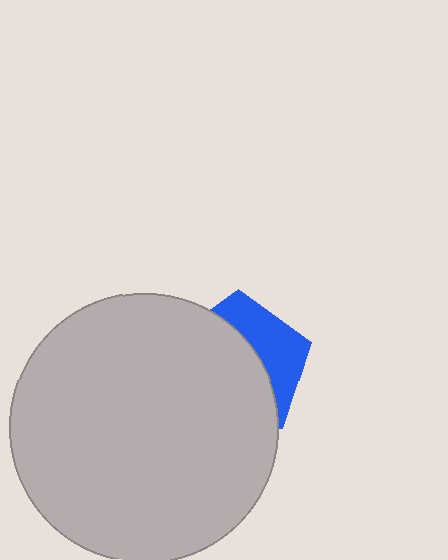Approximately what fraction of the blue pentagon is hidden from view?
Roughly 66% of the blue pentagon is hidden behind the light gray circle.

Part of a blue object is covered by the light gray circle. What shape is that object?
It is a pentagon.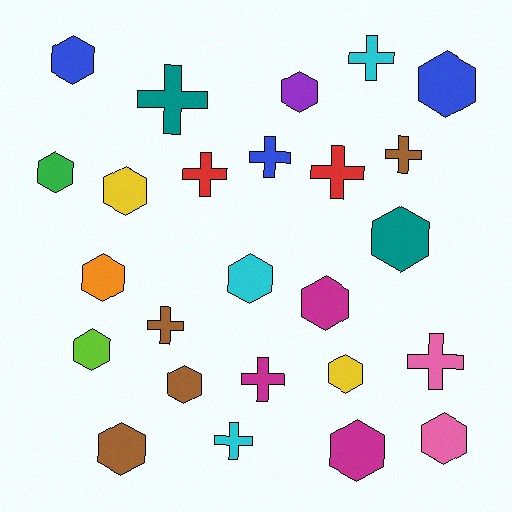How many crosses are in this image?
There are 10 crosses.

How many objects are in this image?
There are 25 objects.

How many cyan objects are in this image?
There are 3 cyan objects.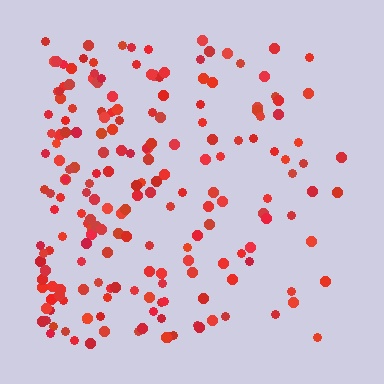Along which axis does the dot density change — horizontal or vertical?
Horizontal.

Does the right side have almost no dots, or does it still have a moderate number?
Still a moderate number, just noticeably fewer than the left.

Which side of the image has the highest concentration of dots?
The left.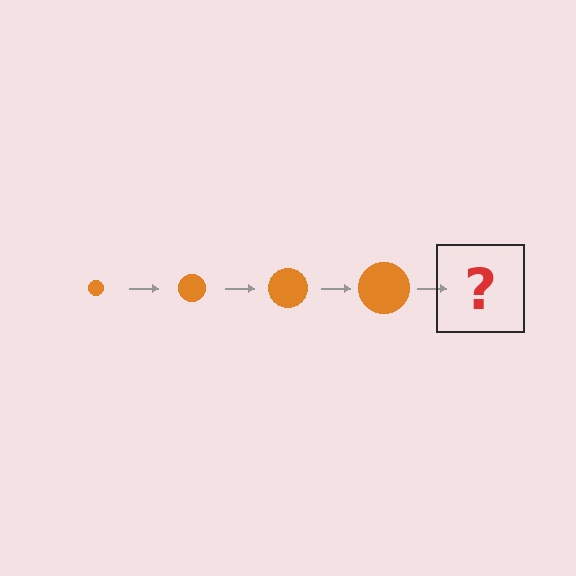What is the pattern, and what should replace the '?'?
The pattern is that the circle gets progressively larger each step. The '?' should be an orange circle, larger than the previous one.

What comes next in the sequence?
The next element should be an orange circle, larger than the previous one.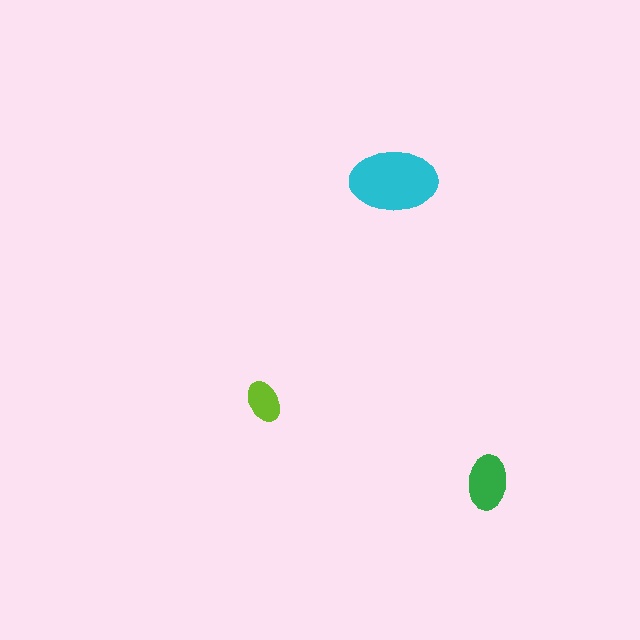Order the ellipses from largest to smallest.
the cyan one, the green one, the lime one.